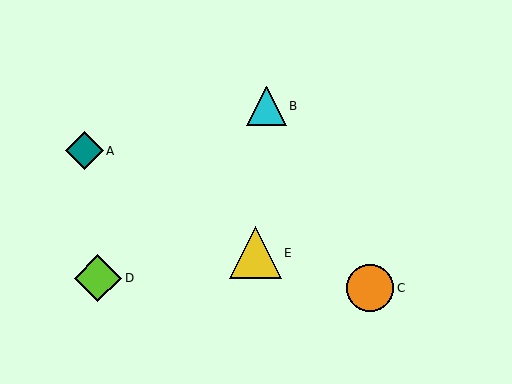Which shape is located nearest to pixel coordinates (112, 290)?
The lime diamond (labeled D) at (98, 278) is nearest to that location.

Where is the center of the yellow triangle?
The center of the yellow triangle is at (255, 253).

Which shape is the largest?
The yellow triangle (labeled E) is the largest.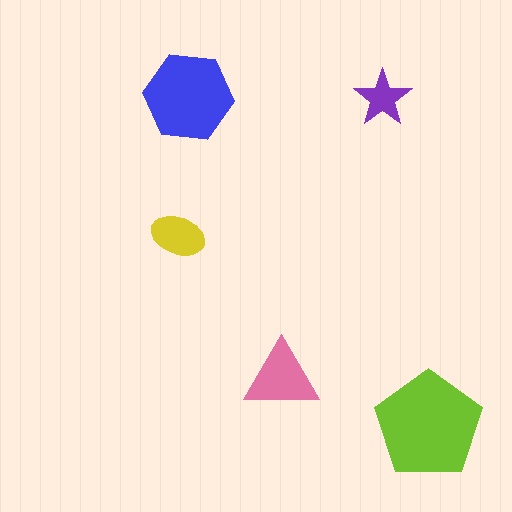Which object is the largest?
The lime pentagon.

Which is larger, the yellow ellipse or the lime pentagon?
The lime pentagon.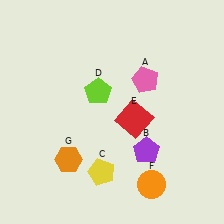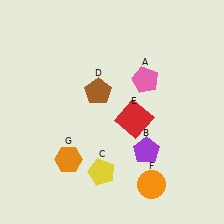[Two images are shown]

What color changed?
The pentagon (D) changed from lime in Image 1 to brown in Image 2.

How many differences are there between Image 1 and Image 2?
There is 1 difference between the two images.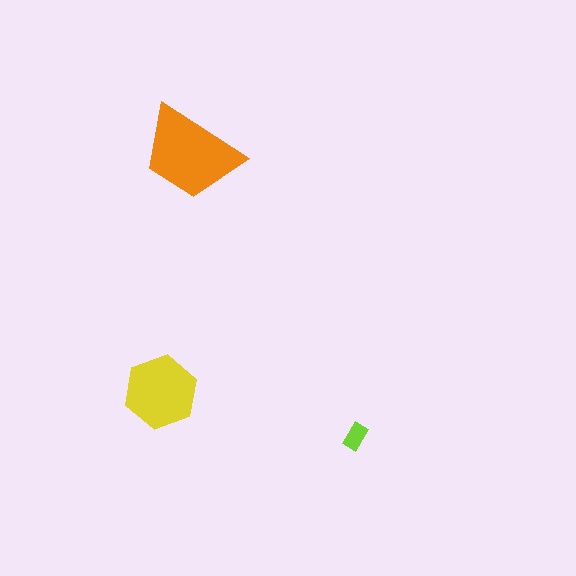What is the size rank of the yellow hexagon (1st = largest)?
2nd.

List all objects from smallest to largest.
The lime rectangle, the yellow hexagon, the orange trapezoid.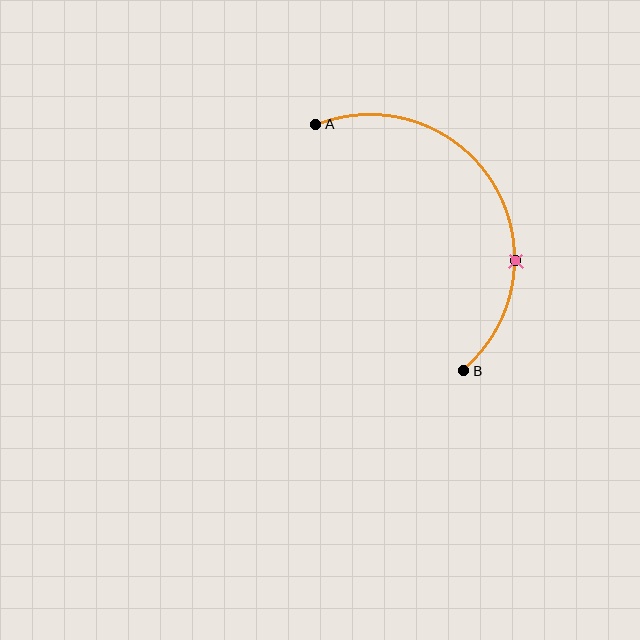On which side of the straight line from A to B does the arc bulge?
The arc bulges to the right of the straight line connecting A and B.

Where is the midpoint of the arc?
The arc midpoint is the point on the curve farthest from the straight line joining A and B. It sits to the right of that line.